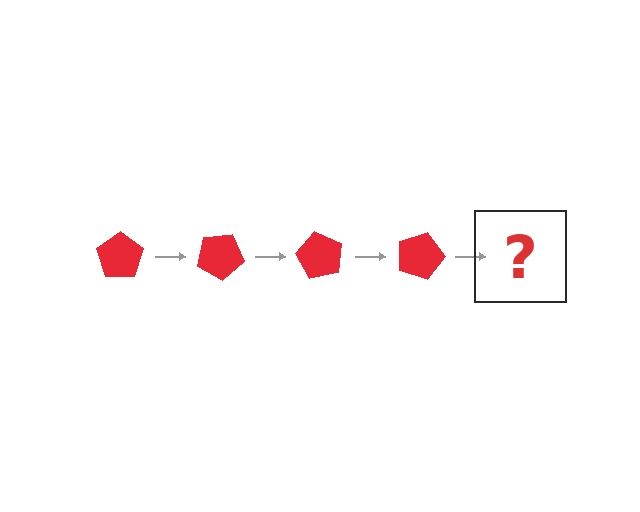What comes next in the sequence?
The next element should be a red pentagon rotated 120 degrees.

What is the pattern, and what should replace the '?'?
The pattern is that the pentagon rotates 30 degrees each step. The '?' should be a red pentagon rotated 120 degrees.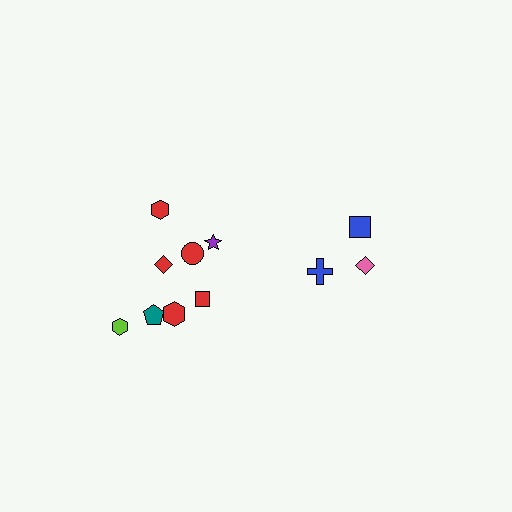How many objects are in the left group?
There are 8 objects.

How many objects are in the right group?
There are 3 objects.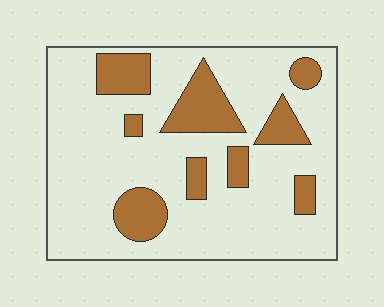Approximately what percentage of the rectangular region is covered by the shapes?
Approximately 20%.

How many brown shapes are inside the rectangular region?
9.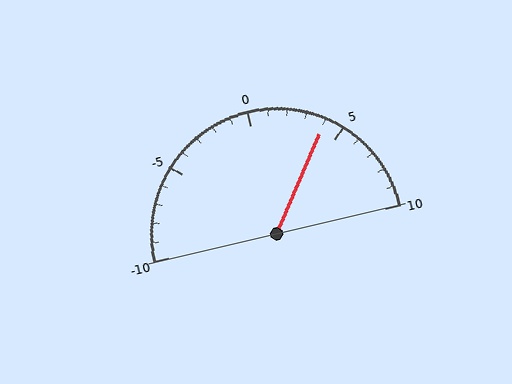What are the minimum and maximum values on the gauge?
The gauge ranges from -10 to 10.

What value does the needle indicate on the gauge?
The needle indicates approximately 4.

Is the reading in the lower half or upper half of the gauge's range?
The reading is in the upper half of the range (-10 to 10).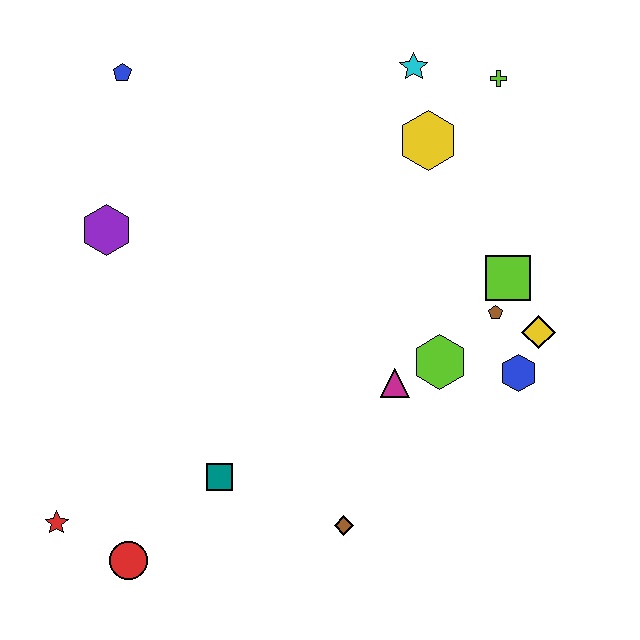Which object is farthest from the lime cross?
The red star is farthest from the lime cross.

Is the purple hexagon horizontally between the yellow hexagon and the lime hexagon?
No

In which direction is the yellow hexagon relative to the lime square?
The yellow hexagon is above the lime square.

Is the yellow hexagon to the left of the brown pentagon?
Yes